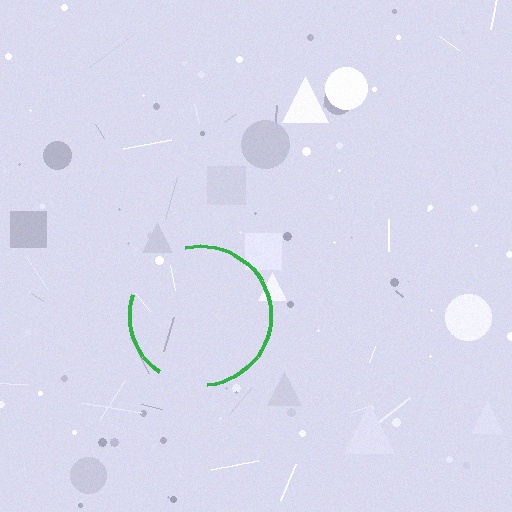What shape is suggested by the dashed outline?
The dashed outline suggests a circle.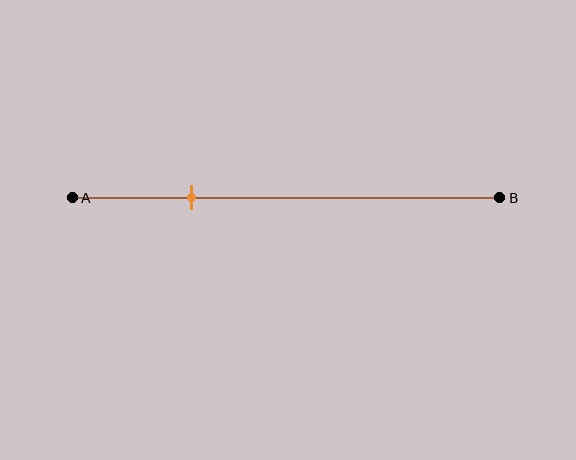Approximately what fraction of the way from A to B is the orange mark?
The orange mark is approximately 30% of the way from A to B.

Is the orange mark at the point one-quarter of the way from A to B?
Yes, the mark is approximately at the one-quarter point.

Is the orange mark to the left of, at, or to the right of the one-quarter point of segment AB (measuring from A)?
The orange mark is approximately at the one-quarter point of segment AB.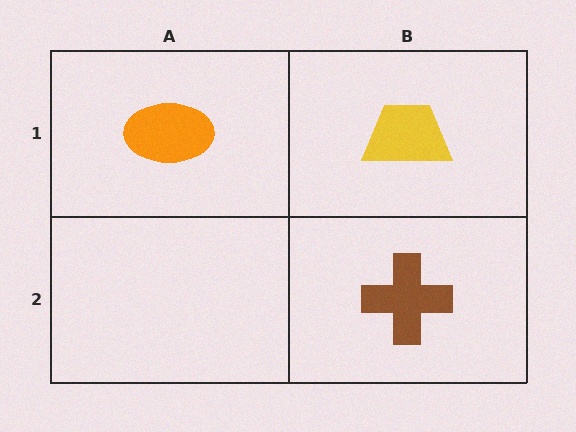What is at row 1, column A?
An orange ellipse.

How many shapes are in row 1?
2 shapes.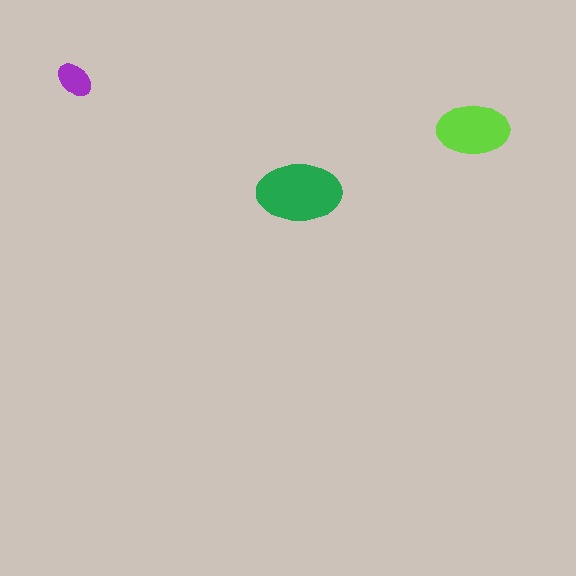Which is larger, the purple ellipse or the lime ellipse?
The lime one.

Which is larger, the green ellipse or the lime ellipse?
The green one.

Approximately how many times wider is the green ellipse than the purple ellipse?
About 2.5 times wider.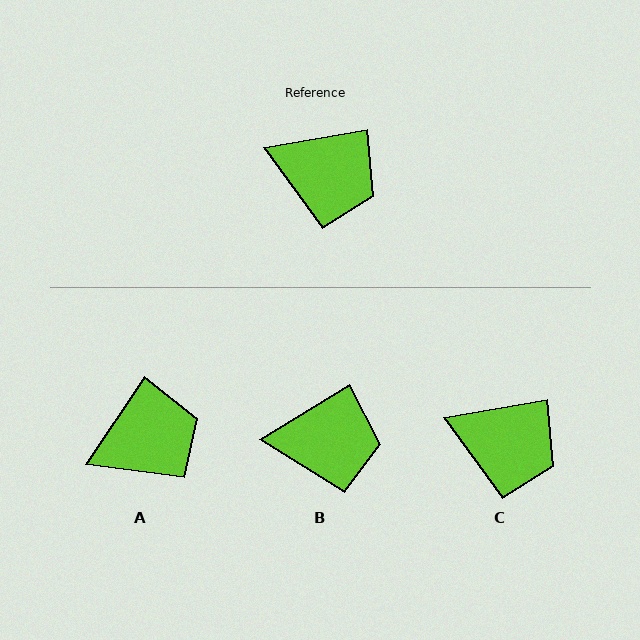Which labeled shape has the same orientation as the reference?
C.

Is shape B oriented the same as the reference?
No, it is off by about 22 degrees.